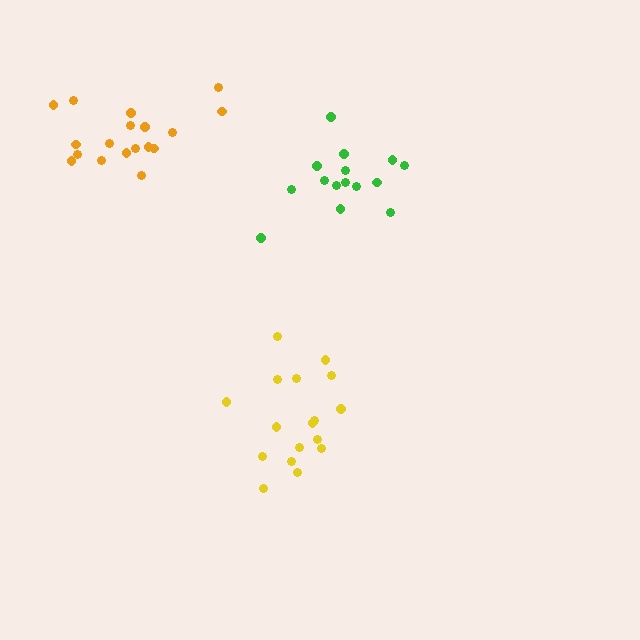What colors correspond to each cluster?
The clusters are colored: green, yellow, orange.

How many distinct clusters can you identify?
There are 3 distinct clusters.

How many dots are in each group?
Group 1: 15 dots, Group 2: 17 dots, Group 3: 18 dots (50 total).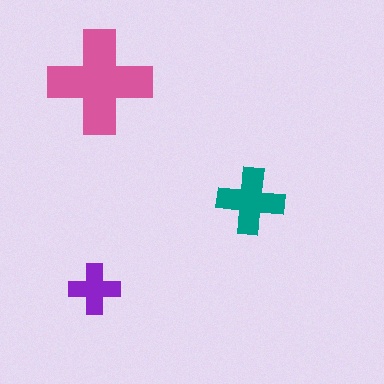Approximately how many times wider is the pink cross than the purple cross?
About 2 times wider.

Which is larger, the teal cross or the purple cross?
The teal one.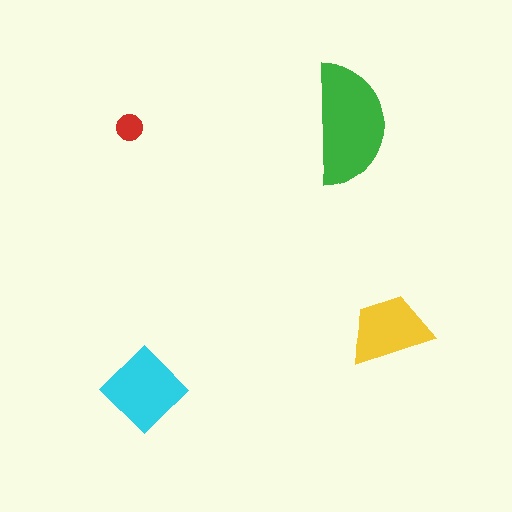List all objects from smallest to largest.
The red circle, the yellow trapezoid, the cyan diamond, the green semicircle.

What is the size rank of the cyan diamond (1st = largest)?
2nd.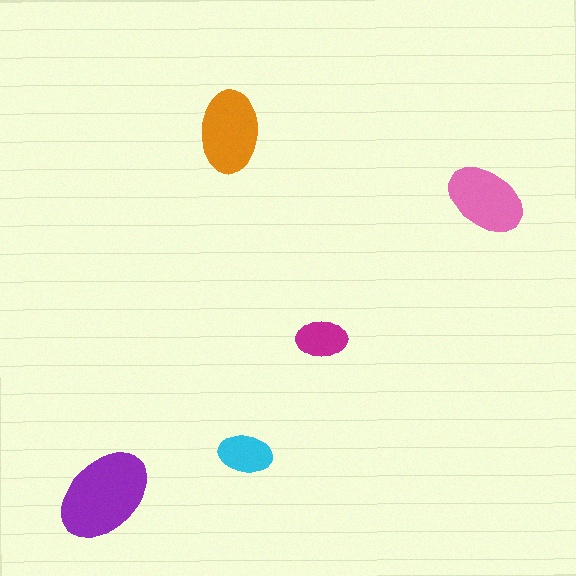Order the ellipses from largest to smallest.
the purple one, the orange one, the pink one, the cyan one, the magenta one.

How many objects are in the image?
There are 5 objects in the image.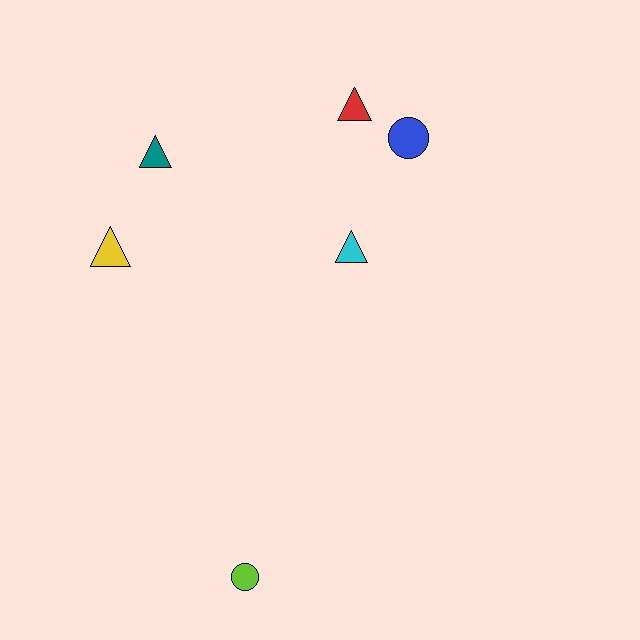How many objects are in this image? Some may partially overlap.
There are 6 objects.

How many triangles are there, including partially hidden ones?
There are 4 triangles.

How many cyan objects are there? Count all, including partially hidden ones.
There is 1 cyan object.